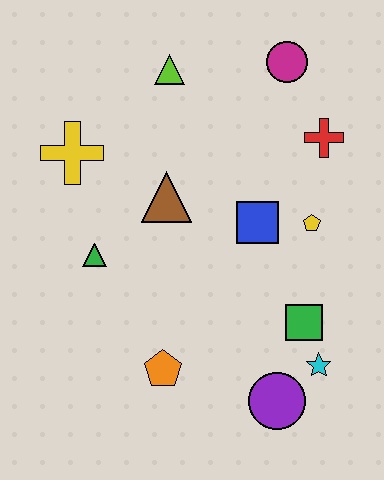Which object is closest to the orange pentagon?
The purple circle is closest to the orange pentagon.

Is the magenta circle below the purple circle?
No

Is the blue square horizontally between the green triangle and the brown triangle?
No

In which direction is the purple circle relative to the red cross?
The purple circle is below the red cross.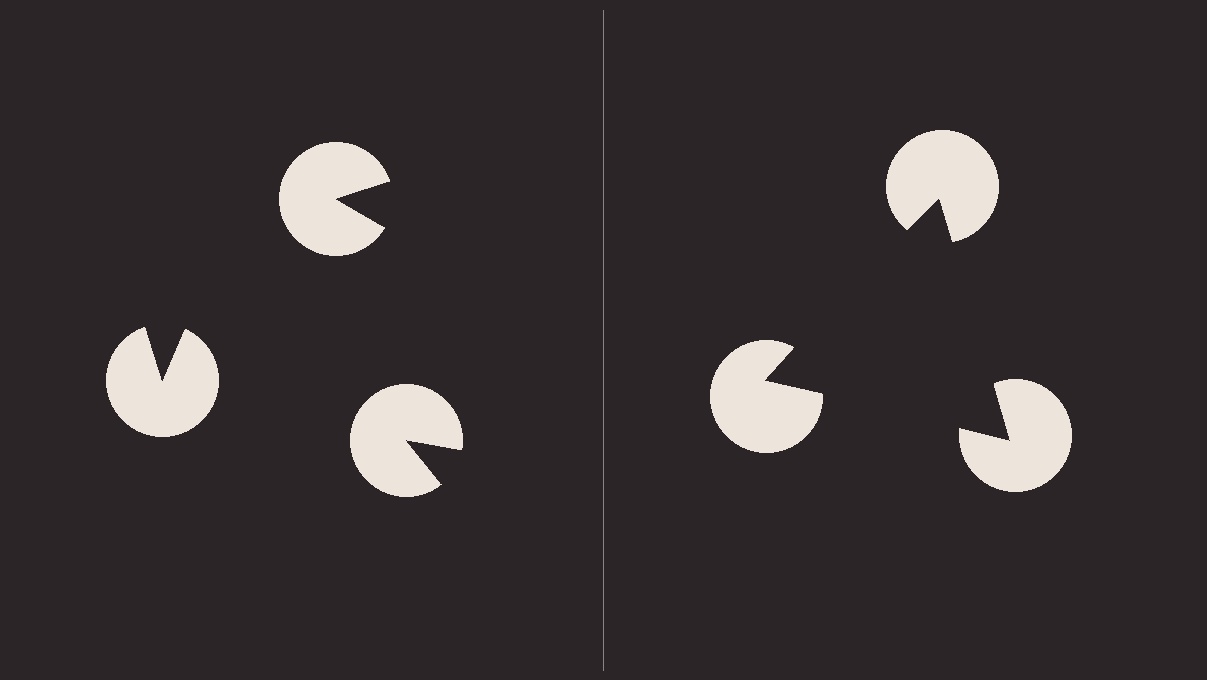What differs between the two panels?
The pac-man discs are positioned identically on both sides; only the wedge orientations differ. On the right they align to a triangle; on the left they are misaligned.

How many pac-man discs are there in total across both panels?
6 — 3 on each side.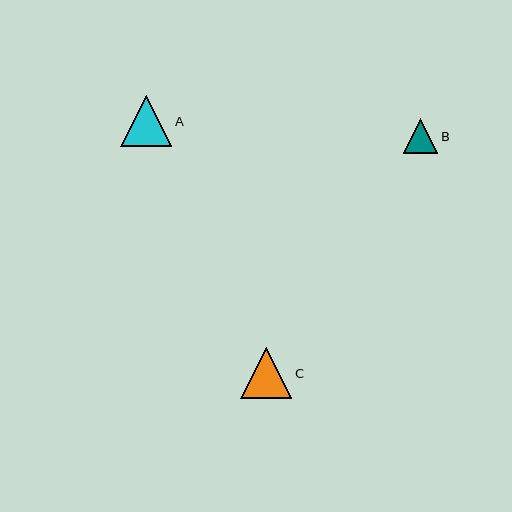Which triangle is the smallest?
Triangle B is the smallest with a size of approximately 35 pixels.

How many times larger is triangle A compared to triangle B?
Triangle A is approximately 1.5 times the size of triangle B.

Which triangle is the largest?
Triangle C is the largest with a size of approximately 51 pixels.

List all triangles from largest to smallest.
From largest to smallest: C, A, B.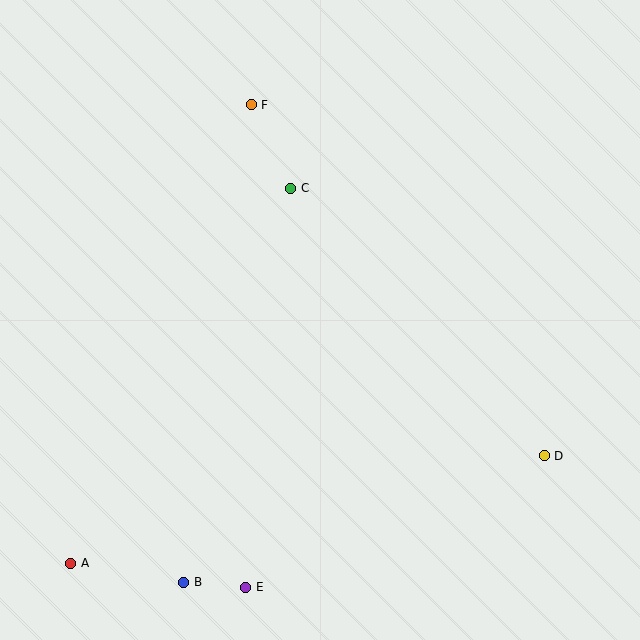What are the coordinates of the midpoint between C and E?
The midpoint between C and E is at (268, 388).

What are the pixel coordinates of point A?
Point A is at (71, 563).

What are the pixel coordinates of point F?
Point F is at (251, 105).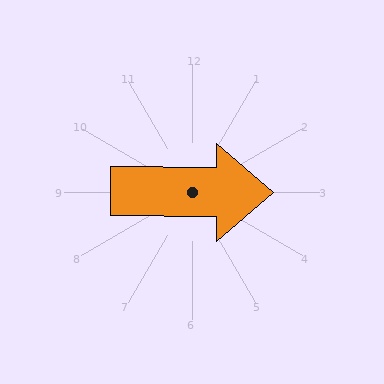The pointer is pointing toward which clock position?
Roughly 3 o'clock.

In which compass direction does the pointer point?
East.